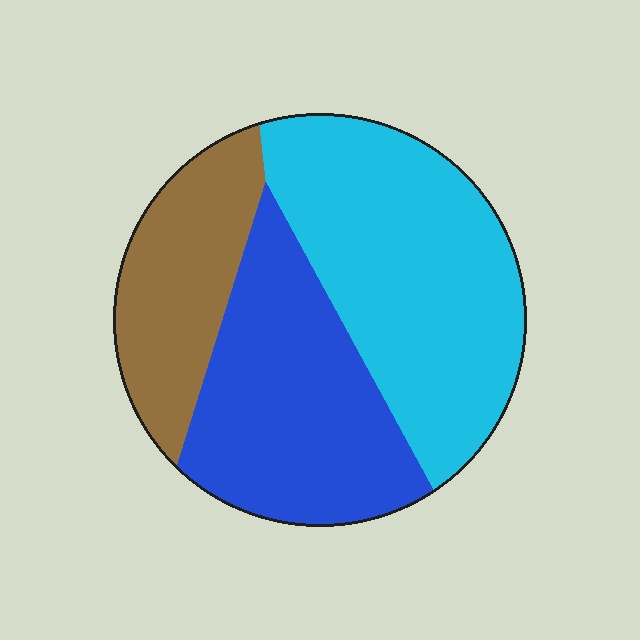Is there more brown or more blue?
Blue.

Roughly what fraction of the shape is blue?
Blue covers roughly 35% of the shape.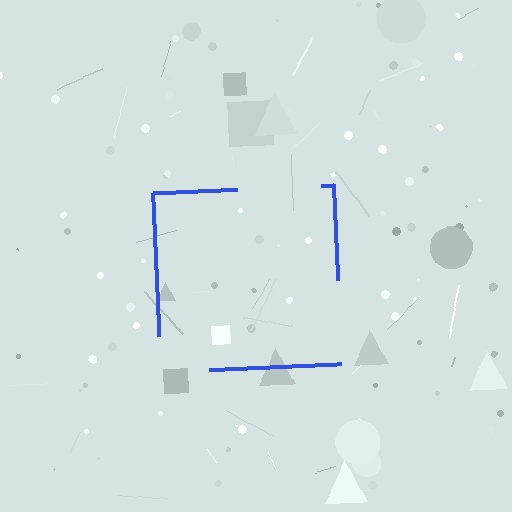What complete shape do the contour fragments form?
The contour fragments form a square.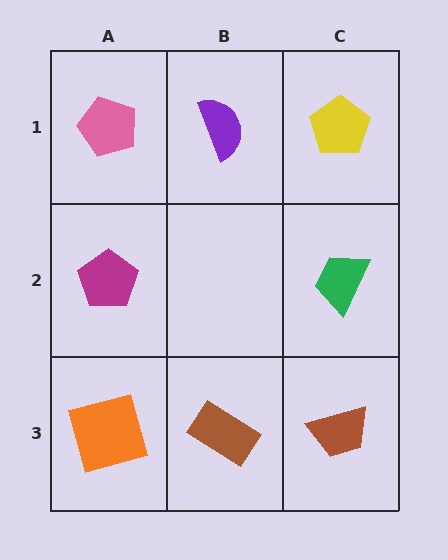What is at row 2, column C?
A green trapezoid.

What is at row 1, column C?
A yellow pentagon.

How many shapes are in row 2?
2 shapes.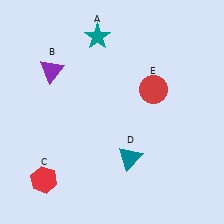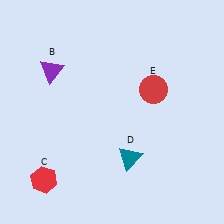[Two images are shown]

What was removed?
The teal star (A) was removed in Image 2.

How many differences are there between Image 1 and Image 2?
There is 1 difference between the two images.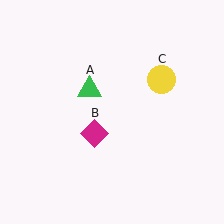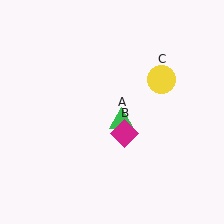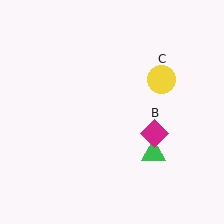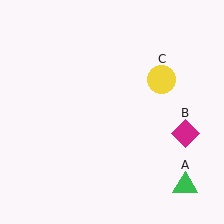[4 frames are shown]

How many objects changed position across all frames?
2 objects changed position: green triangle (object A), magenta diamond (object B).